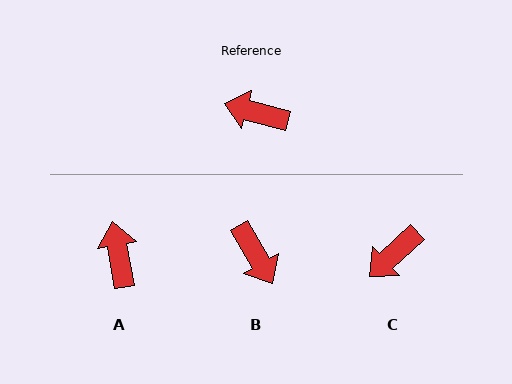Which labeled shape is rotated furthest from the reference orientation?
B, about 136 degrees away.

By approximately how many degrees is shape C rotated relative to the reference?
Approximately 59 degrees counter-clockwise.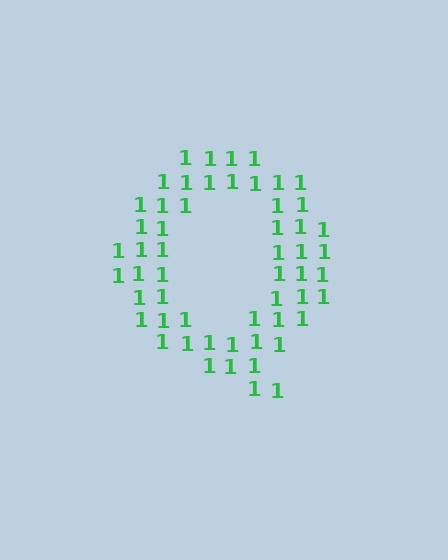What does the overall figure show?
The overall figure shows the letter Q.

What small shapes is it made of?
It is made of small digit 1's.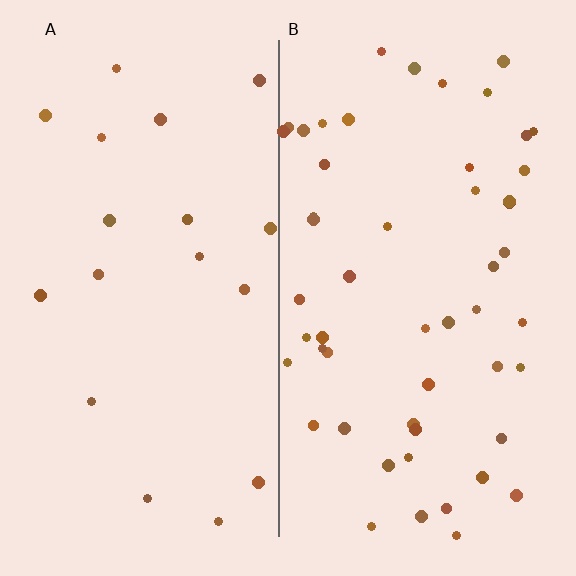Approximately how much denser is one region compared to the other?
Approximately 2.9× — region B over region A.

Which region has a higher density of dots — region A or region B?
B (the right).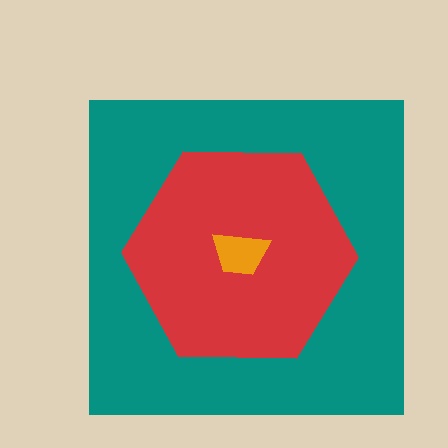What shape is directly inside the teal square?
The red hexagon.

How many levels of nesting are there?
3.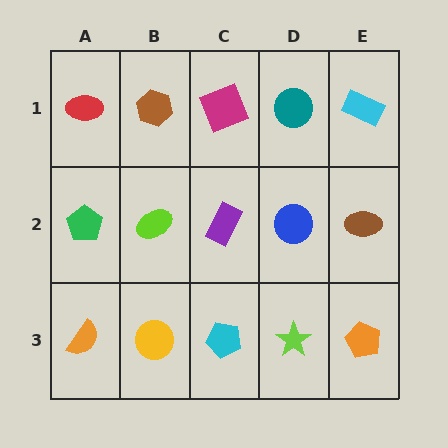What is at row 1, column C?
A magenta square.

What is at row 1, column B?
A brown hexagon.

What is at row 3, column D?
A lime star.